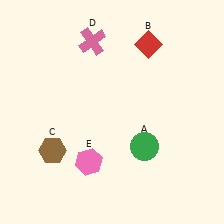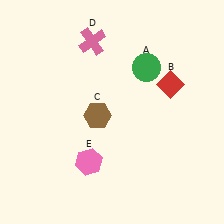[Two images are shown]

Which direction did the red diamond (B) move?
The red diamond (B) moved down.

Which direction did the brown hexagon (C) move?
The brown hexagon (C) moved right.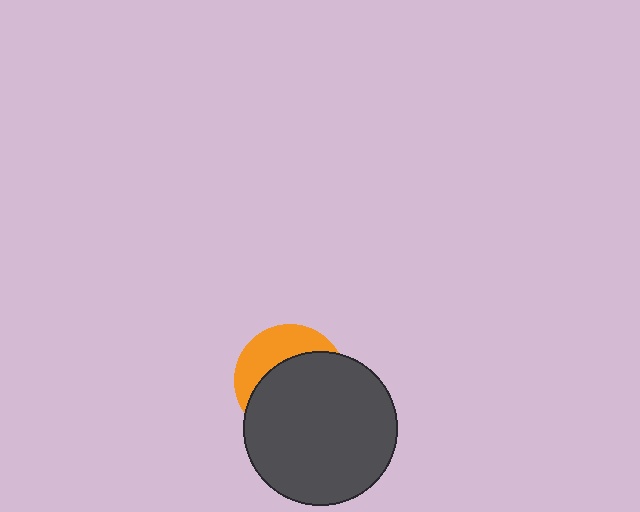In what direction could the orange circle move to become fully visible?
The orange circle could move up. That would shift it out from behind the dark gray circle entirely.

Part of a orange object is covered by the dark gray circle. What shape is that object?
It is a circle.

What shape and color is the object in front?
The object in front is a dark gray circle.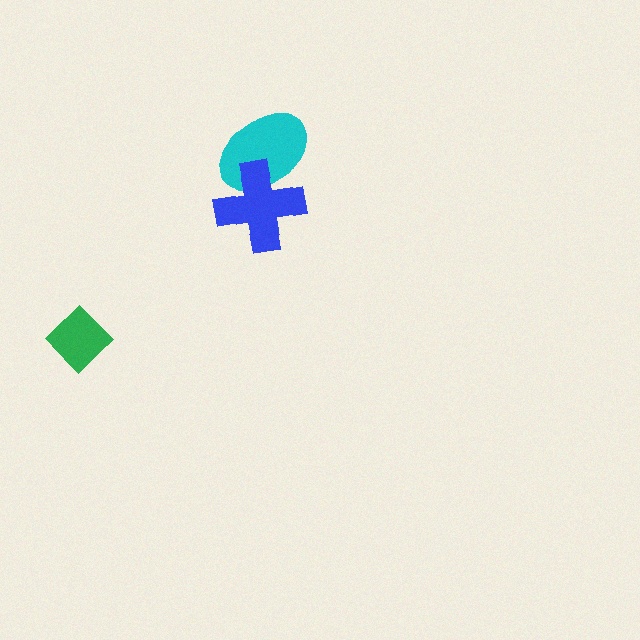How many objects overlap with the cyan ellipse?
1 object overlaps with the cyan ellipse.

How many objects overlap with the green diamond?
0 objects overlap with the green diamond.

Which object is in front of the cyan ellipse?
The blue cross is in front of the cyan ellipse.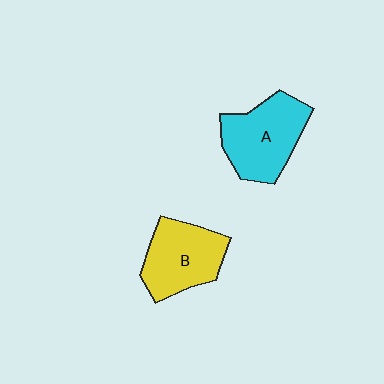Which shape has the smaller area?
Shape B (yellow).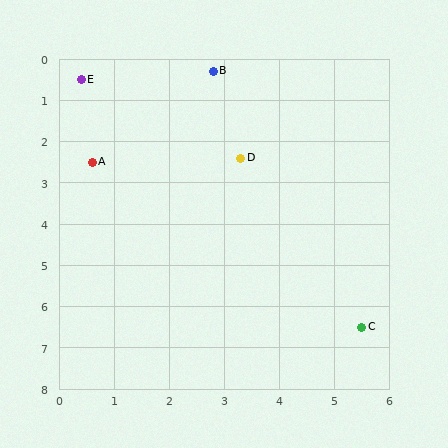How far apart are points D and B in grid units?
Points D and B are about 2.2 grid units apart.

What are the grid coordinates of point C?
Point C is at approximately (5.5, 6.5).